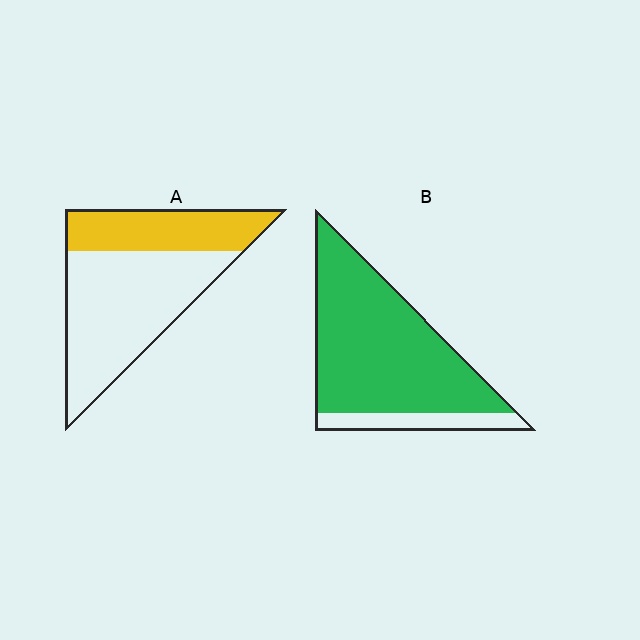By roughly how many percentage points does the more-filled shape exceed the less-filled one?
By roughly 50 percentage points (B over A).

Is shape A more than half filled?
No.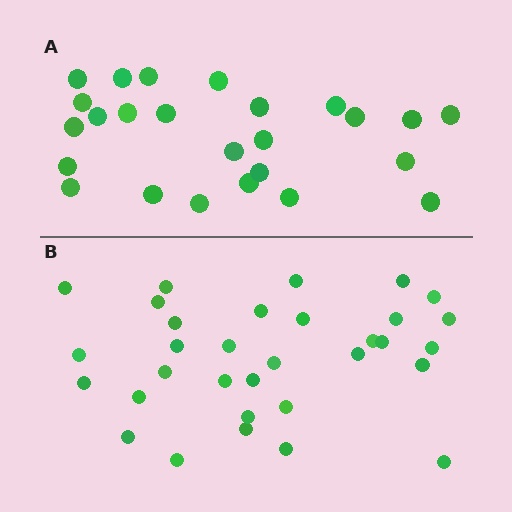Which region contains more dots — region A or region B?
Region B (the bottom region) has more dots.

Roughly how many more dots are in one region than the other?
Region B has roughly 8 or so more dots than region A.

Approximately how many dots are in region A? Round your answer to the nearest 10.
About 20 dots. (The exact count is 25, which rounds to 20.)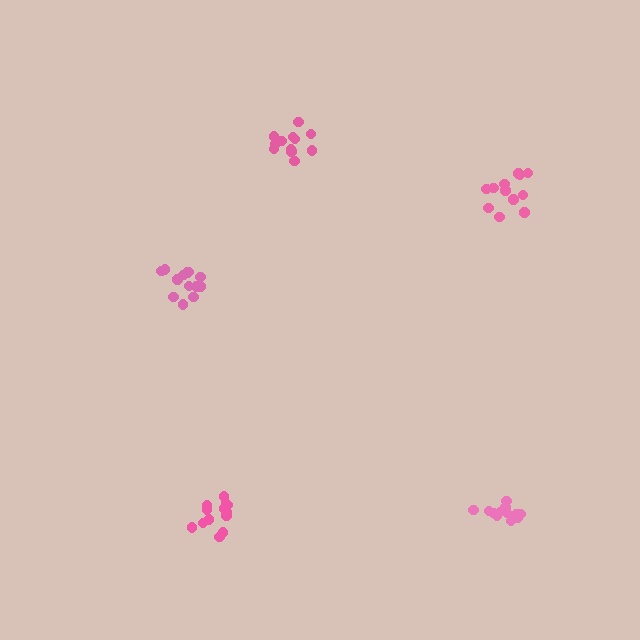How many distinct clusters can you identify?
There are 5 distinct clusters.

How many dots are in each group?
Group 1: 12 dots, Group 2: 14 dots, Group 3: 12 dots, Group 4: 13 dots, Group 5: 12 dots (63 total).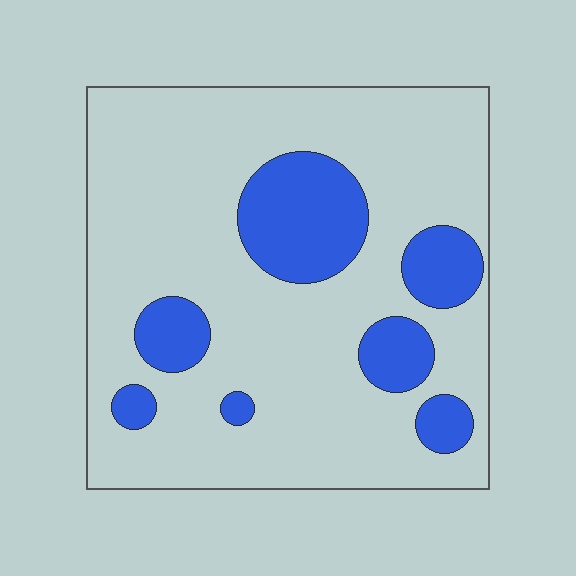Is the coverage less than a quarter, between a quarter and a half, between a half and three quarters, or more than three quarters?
Less than a quarter.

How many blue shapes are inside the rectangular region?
7.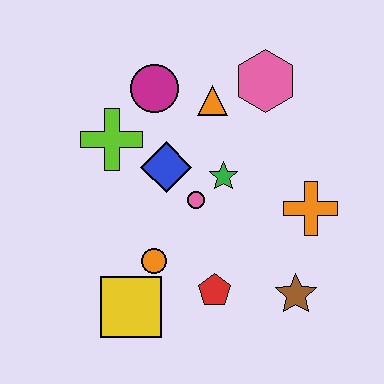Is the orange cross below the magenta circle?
Yes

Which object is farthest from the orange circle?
The pink hexagon is farthest from the orange circle.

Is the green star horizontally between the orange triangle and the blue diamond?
No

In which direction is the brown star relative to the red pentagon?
The brown star is to the right of the red pentagon.